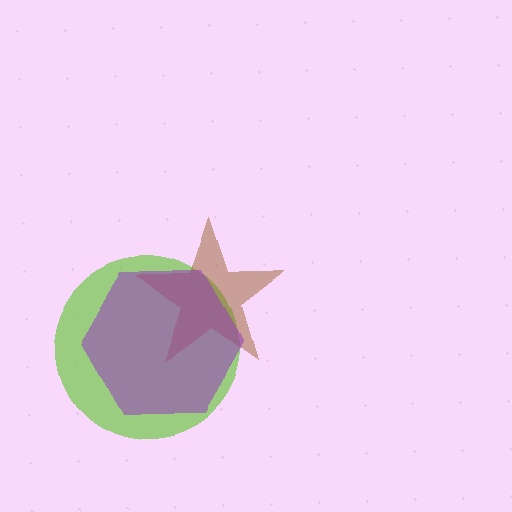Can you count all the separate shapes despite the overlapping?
Yes, there are 3 separate shapes.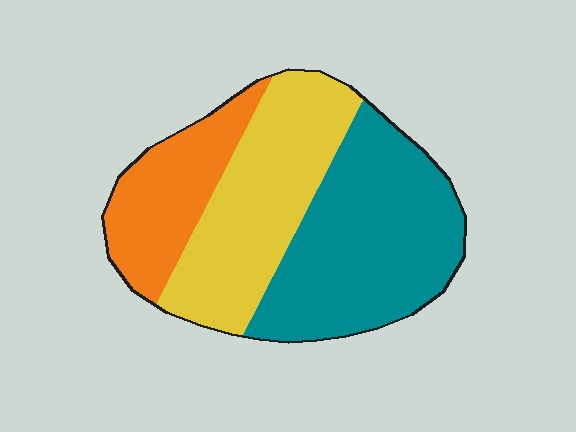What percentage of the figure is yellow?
Yellow covers 35% of the figure.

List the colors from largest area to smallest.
From largest to smallest: teal, yellow, orange.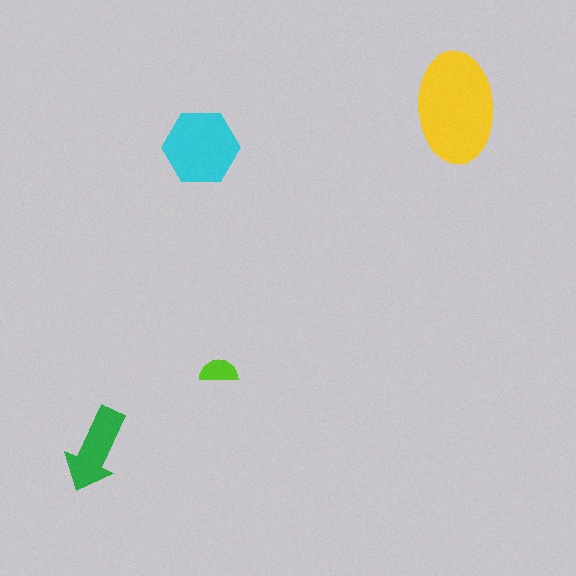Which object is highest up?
The yellow ellipse is topmost.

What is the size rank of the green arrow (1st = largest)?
3rd.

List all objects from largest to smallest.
The yellow ellipse, the cyan hexagon, the green arrow, the lime semicircle.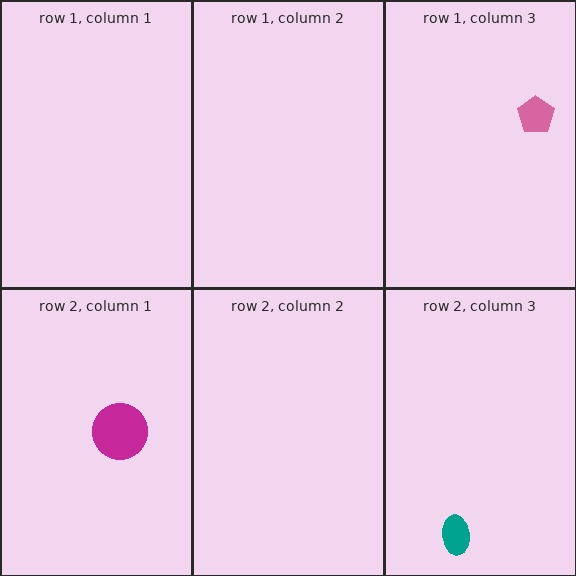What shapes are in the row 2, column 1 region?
The magenta circle.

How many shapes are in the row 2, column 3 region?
1.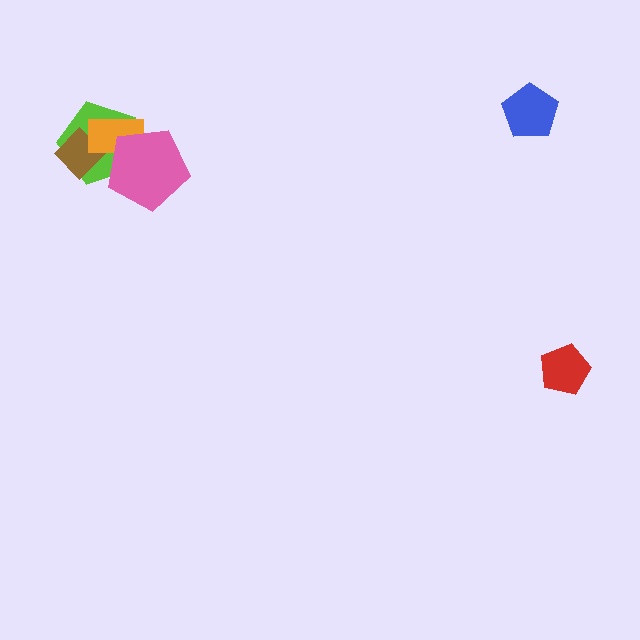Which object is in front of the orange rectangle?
The pink pentagon is in front of the orange rectangle.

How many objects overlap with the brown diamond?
2 objects overlap with the brown diamond.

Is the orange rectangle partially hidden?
Yes, it is partially covered by another shape.